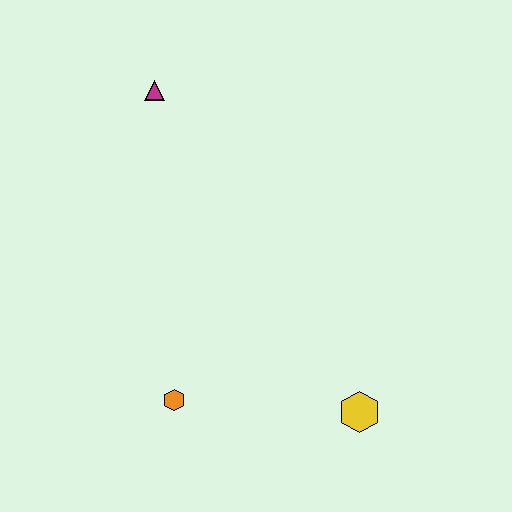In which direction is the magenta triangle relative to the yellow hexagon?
The magenta triangle is above the yellow hexagon.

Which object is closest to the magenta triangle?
The orange hexagon is closest to the magenta triangle.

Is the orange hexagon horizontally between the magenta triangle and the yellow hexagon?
Yes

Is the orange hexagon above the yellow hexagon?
Yes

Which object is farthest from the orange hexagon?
The magenta triangle is farthest from the orange hexagon.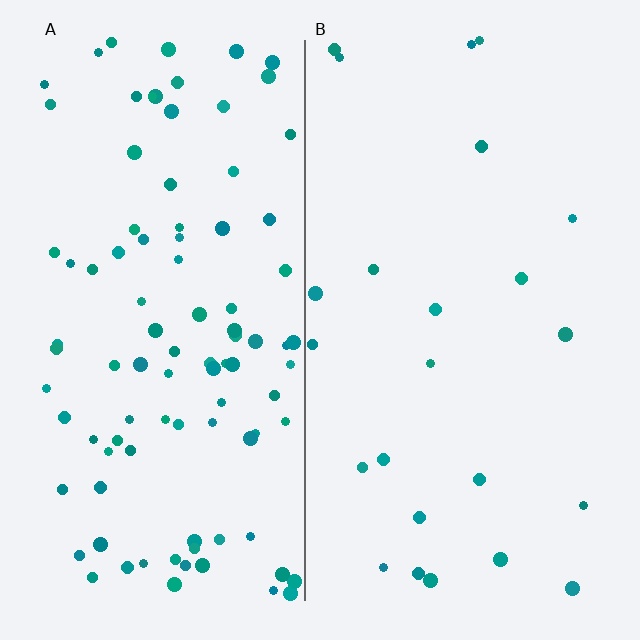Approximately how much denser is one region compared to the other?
Approximately 4.1× — region A over region B.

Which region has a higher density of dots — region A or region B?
A (the left).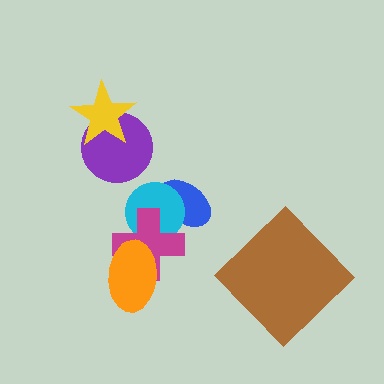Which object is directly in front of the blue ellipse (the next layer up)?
The cyan circle is directly in front of the blue ellipse.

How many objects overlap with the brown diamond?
0 objects overlap with the brown diamond.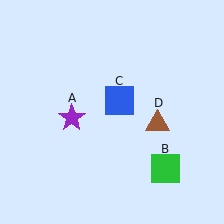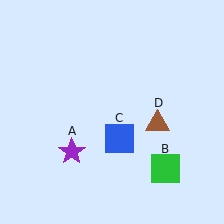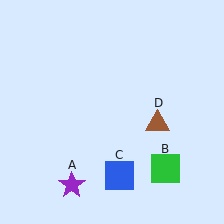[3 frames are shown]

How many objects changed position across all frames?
2 objects changed position: purple star (object A), blue square (object C).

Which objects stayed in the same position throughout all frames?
Green square (object B) and brown triangle (object D) remained stationary.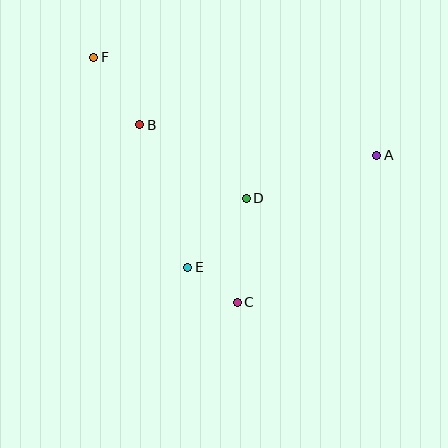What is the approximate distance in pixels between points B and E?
The distance between B and E is approximately 151 pixels.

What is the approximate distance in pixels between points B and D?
The distance between B and D is approximately 130 pixels.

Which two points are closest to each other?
Points C and E are closest to each other.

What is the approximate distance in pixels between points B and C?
The distance between B and C is approximately 203 pixels.